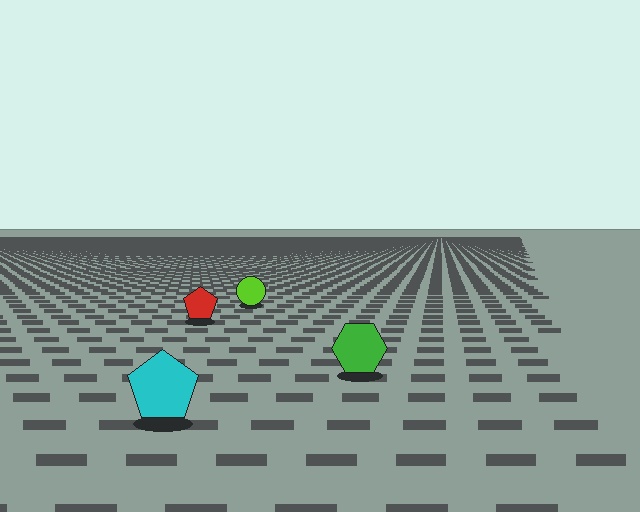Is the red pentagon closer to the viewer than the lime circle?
Yes. The red pentagon is closer — you can tell from the texture gradient: the ground texture is coarser near it.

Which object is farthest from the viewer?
The lime circle is farthest from the viewer. It appears smaller and the ground texture around it is denser.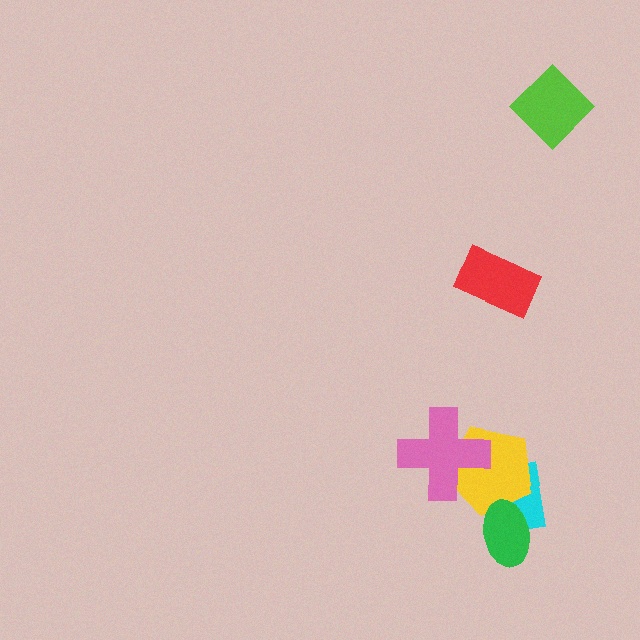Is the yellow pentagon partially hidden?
Yes, it is partially covered by another shape.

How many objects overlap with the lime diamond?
0 objects overlap with the lime diamond.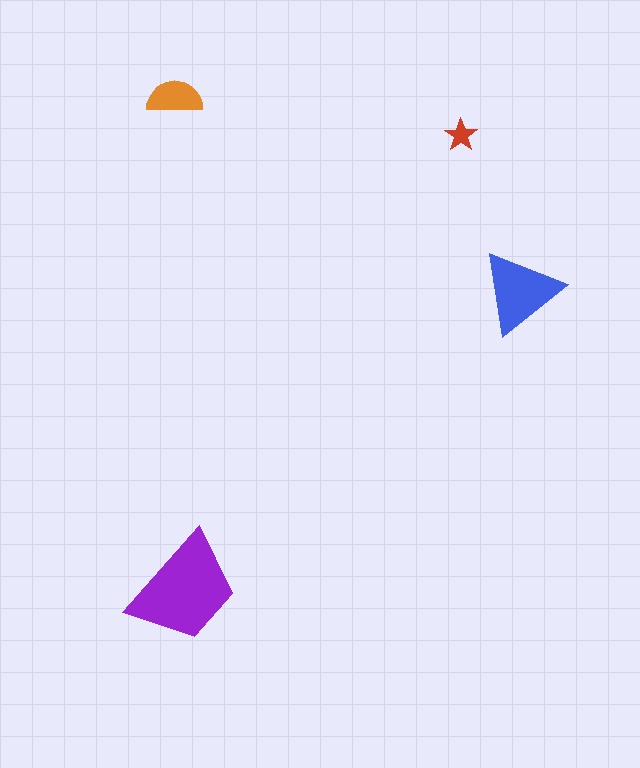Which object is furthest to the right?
The blue triangle is rightmost.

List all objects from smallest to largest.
The red star, the orange semicircle, the blue triangle, the purple trapezoid.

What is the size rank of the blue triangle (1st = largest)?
2nd.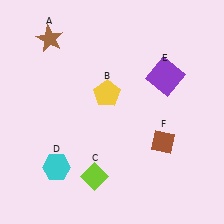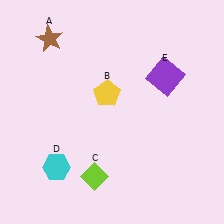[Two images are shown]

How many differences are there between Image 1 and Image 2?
There is 1 difference between the two images.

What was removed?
The brown diamond (F) was removed in Image 2.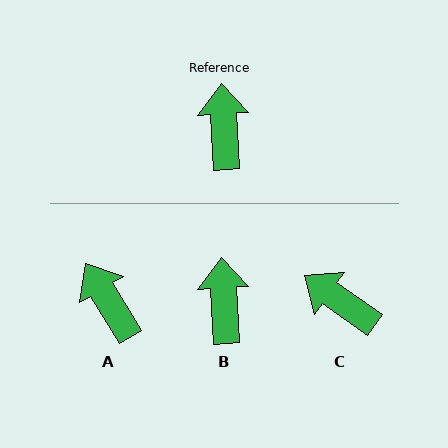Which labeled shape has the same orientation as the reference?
B.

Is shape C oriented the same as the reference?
No, it is off by about 51 degrees.